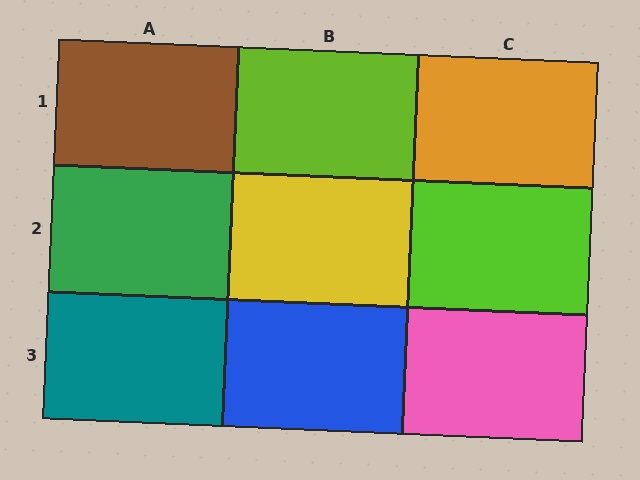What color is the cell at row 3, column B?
Blue.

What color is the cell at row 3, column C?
Pink.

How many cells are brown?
1 cell is brown.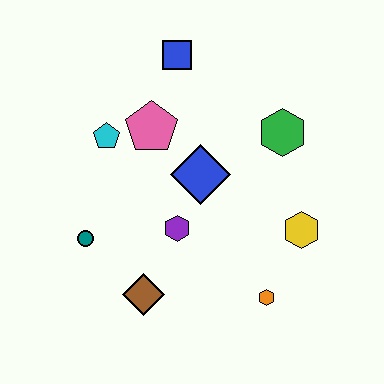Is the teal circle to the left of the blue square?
Yes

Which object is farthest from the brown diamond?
The blue square is farthest from the brown diamond.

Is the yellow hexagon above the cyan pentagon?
No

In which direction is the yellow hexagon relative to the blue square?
The yellow hexagon is below the blue square.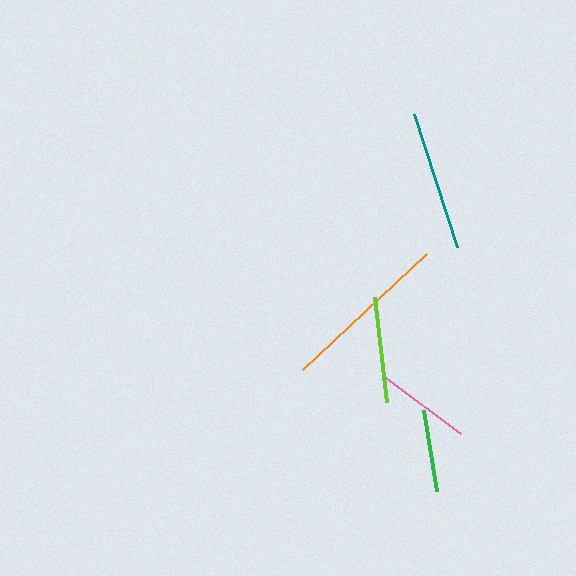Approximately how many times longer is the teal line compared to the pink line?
The teal line is approximately 1.5 times the length of the pink line.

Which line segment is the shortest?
The green line is the shortest at approximately 82 pixels.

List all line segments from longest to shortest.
From longest to shortest: orange, teal, lime, pink, green.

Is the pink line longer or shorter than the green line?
The pink line is longer than the green line.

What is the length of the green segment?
The green segment is approximately 82 pixels long.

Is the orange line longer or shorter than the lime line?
The orange line is longer than the lime line.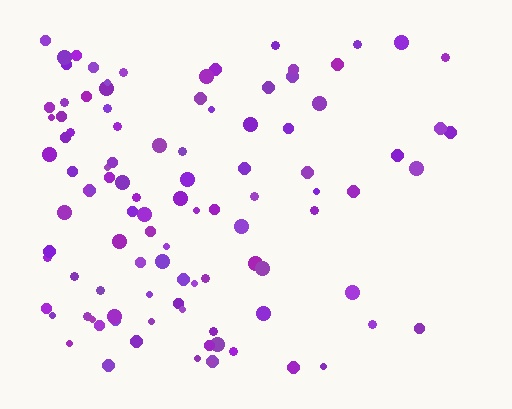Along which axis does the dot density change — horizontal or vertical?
Horizontal.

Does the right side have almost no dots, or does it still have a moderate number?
Still a moderate number, just noticeably fewer than the left.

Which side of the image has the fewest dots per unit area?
The right.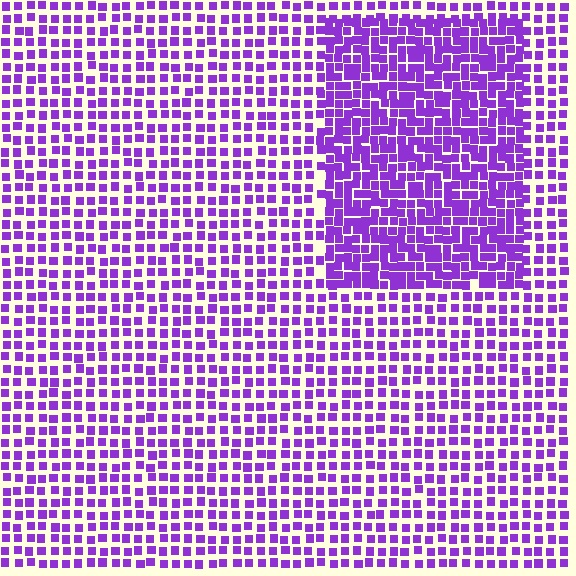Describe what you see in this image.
The image contains small purple elements arranged at two different densities. A rectangle-shaped region is visible where the elements are more densely packed than the surrounding area.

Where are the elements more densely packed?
The elements are more densely packed inside the rectangle boundary.